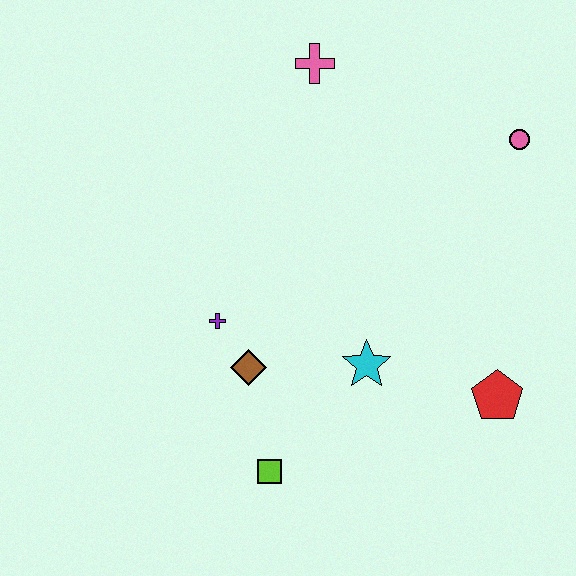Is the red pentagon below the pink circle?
Yes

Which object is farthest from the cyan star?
The pink cross is farthest from the cyan star.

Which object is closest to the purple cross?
The brown diamond is closest to the purple cross.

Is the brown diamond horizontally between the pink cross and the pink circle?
No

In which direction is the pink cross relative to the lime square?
The pink cross is above the lime square.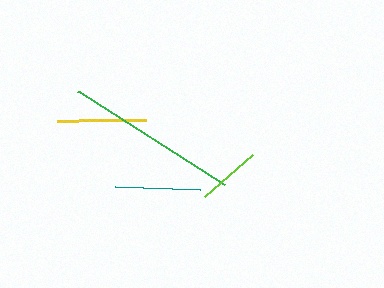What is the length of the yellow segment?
The yellow segment is approximately 90 pixels long.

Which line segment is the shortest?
The lime line is the shortest at approximately 63 pixels.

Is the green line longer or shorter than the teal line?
The green line is longer than the teal line.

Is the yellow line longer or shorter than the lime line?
The yellow line is longer than the lime line.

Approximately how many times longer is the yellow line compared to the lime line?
The yellow line is approximately 1.4 times the length of the lime line.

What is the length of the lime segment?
The lime segment is approximately 63 pixels long.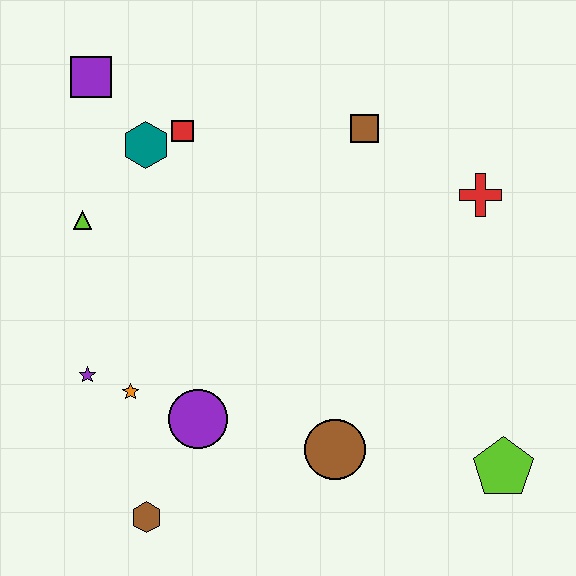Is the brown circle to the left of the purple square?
No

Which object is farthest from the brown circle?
The purple square is farthest from the brown circle.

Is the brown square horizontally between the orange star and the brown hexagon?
No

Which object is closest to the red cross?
The brown square is closest to the red cross.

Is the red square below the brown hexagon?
No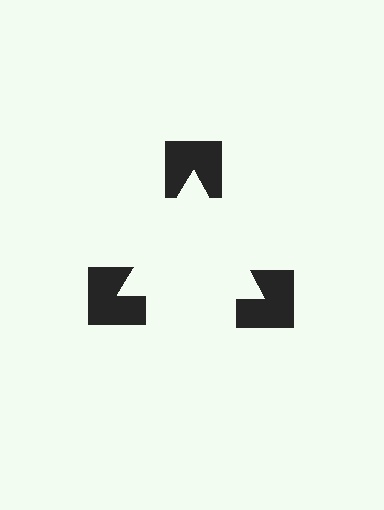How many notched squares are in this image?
There are 3 — one at each vertex of the illusory triangle.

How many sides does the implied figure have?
3 sides.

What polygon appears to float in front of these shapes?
An illusory triangle — its edges are inferred from the aligned wedge cuts in the notched squares, not physically drawn.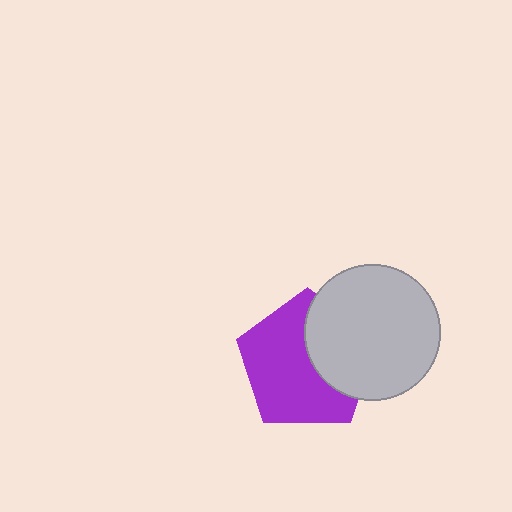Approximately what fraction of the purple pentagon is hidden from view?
Roughly 36% of the purple pentagon is hidden behind the light gray circle.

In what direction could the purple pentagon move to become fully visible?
The purple pentagon could move left. That would shift it out from behind the light gray circle entirely.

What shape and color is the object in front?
The object in front is a light gray circle.